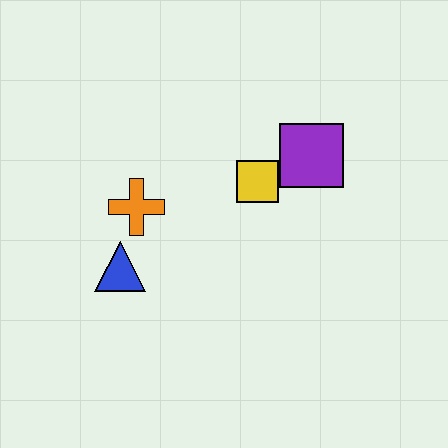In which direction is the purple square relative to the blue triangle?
The purple square is to the right of the blue triangle.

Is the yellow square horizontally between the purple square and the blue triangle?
Yes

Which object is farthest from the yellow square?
The blue triangle is farthest from the yellow square.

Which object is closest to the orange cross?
The blue triangle is closest to the orange cross.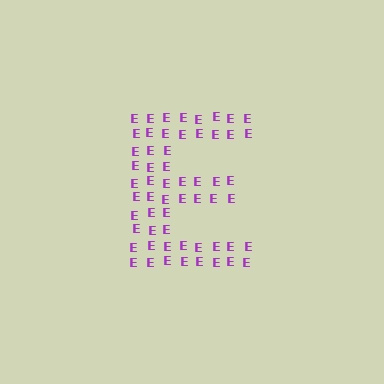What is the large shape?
The large shape is the letter E.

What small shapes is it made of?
It is made of small letter E's.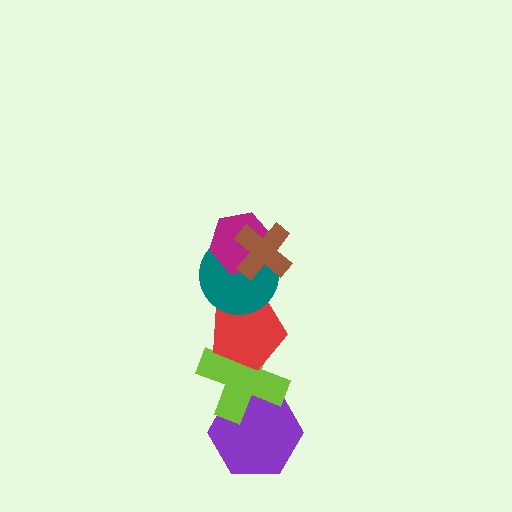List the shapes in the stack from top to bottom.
From top to bottom: the brown cross, the magenta hexagon, the teal circle, the red pentagon, the lime cross, the purple hexagon.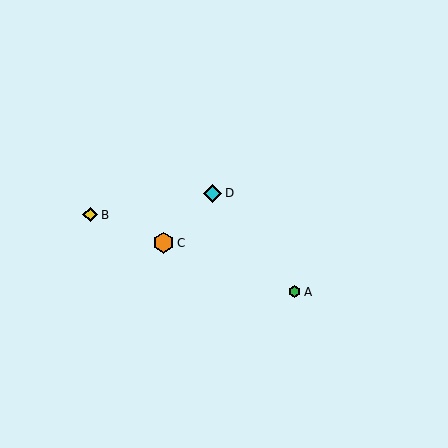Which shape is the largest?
The orange hexagon (labeled C) is the largest.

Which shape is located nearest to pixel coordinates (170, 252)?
The orange hexagon (labeled C) at (163, 243) is nearest to that location.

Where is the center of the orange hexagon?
The center of the orange hexagon is at (163, 243).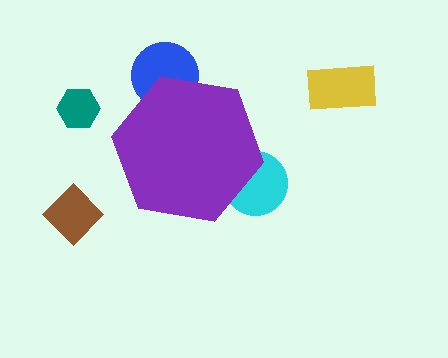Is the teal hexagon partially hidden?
No, the teal hexagon is fully visible.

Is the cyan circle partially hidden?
Yes, the cyan circle is partially hidden behind the purple hexagon.